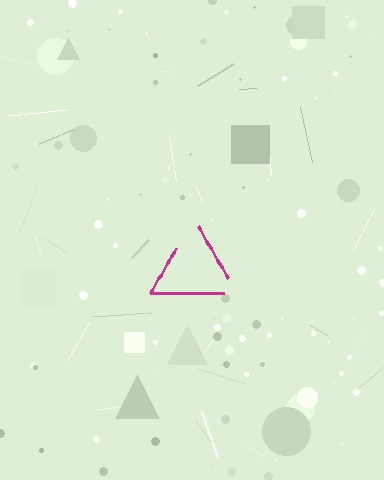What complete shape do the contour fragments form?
The contour fragments form a triangle.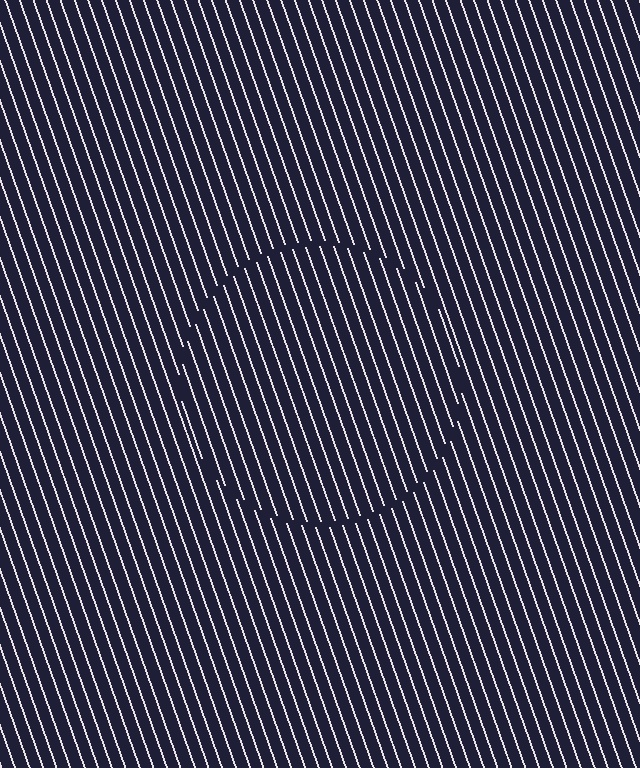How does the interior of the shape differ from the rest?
The interior of the shape contains the same grating, shifted by half a period — the contour is defined by the phase discontinuity where line-ends from the inner and outer gratings abut.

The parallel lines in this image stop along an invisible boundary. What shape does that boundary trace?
An illusory circle. The interior of the shape contains the same grating, shifted by half a period — the contour is defined by the phase discontinuity where line-ends from the inner and outer gratings abut.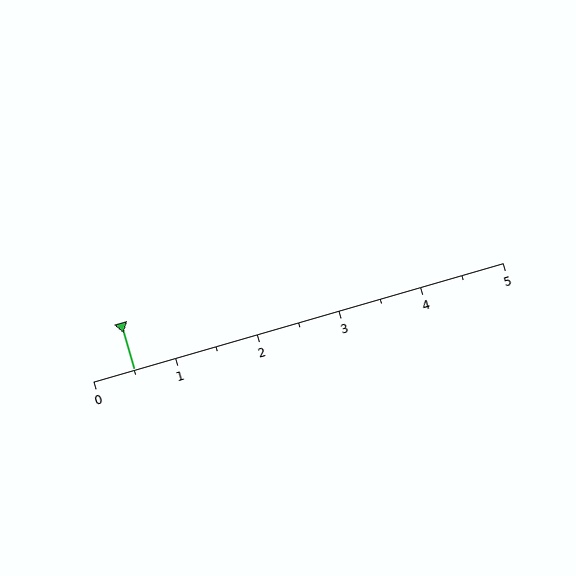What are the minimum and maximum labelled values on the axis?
The axis runs from 0 to 5.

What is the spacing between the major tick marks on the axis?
The major ticks are spaced 1 apart.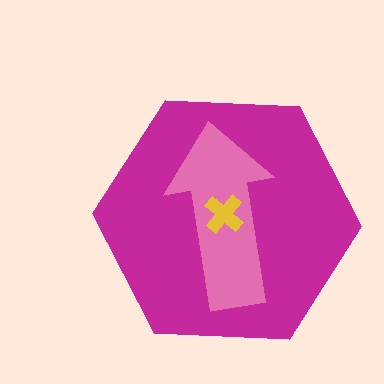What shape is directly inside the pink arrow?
The yellow cross.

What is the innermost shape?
The yellow cross.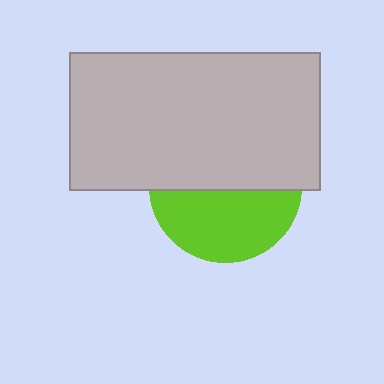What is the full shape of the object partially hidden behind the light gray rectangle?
The partially hidden object is a lime circle.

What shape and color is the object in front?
The object in front is a light gray rectangle.